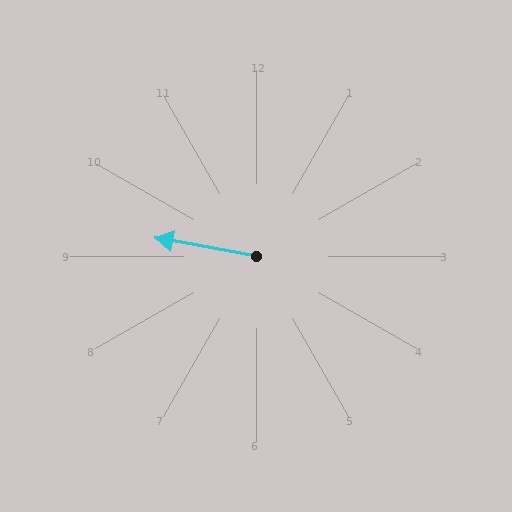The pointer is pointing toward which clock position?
Roughly 9 o'clock.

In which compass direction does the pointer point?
West.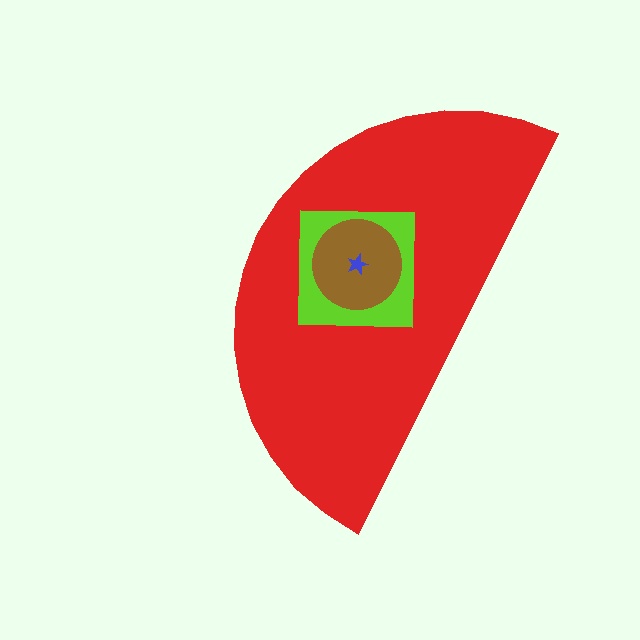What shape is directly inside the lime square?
The brown circle.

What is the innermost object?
The blue star.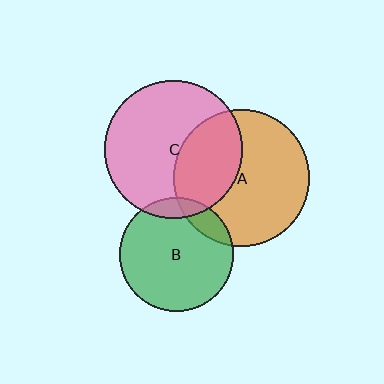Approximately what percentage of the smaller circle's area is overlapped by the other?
Approximately 10%.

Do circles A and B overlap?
Yes.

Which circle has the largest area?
Circle C (pink).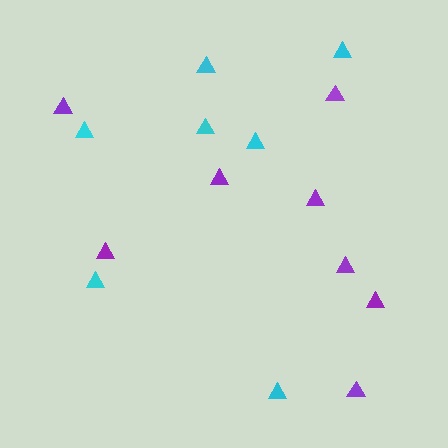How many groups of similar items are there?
There are 2 groups: one group of purple triangles (8) and one group of cyan triangles (7).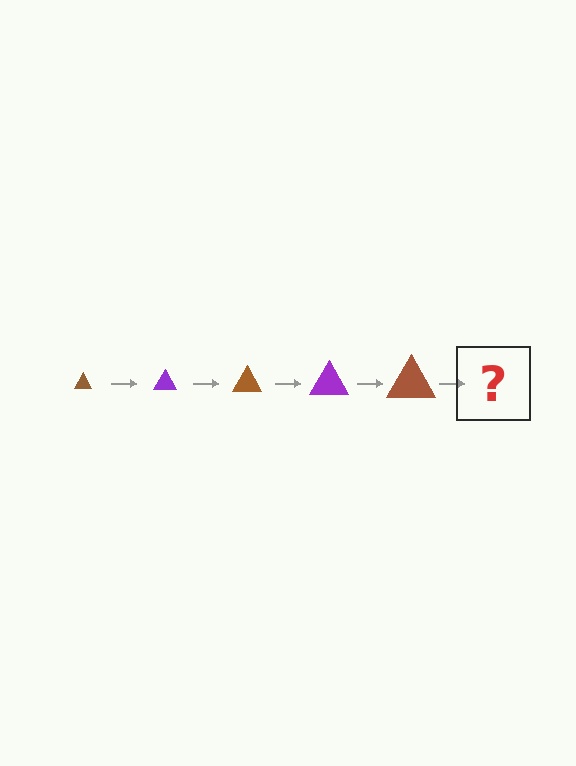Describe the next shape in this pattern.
It should be a purple triangle, larger than the previous one.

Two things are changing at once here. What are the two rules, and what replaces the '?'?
The two rules are that the triangle grows larger each step and the color cycles through brown and purple. The '?' should be a purple triangle, larger than the previous one.